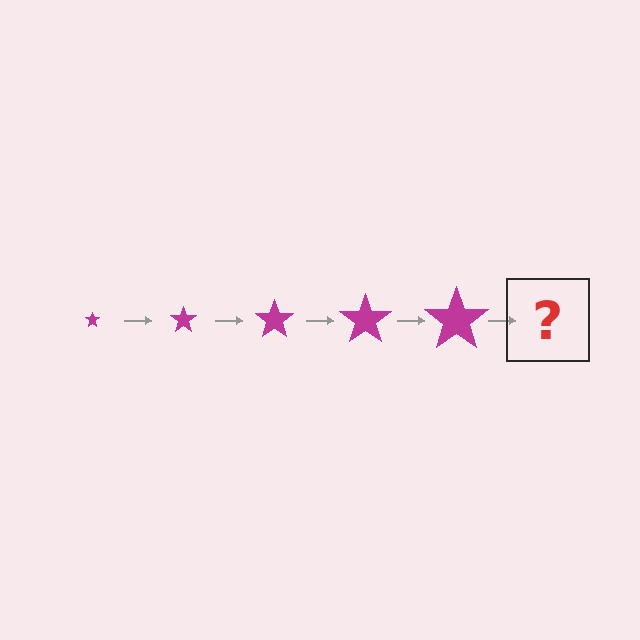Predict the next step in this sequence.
The next step is a magenta star, larger than the previous one.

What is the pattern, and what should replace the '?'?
The pattern is that the star gets progressively larger each step. The '?' should be a magenta star, larger than the previous one.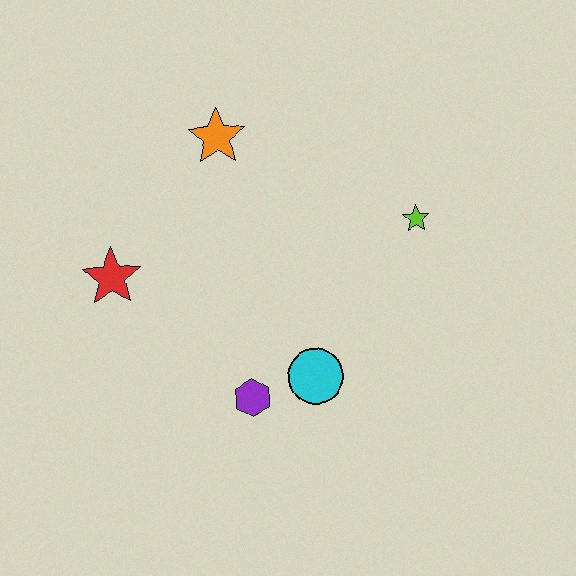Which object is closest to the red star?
The orange star is closest to the red star.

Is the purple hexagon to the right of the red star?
Yes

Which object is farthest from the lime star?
The red star is farthest from the lime star.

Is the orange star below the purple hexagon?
No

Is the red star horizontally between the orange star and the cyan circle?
No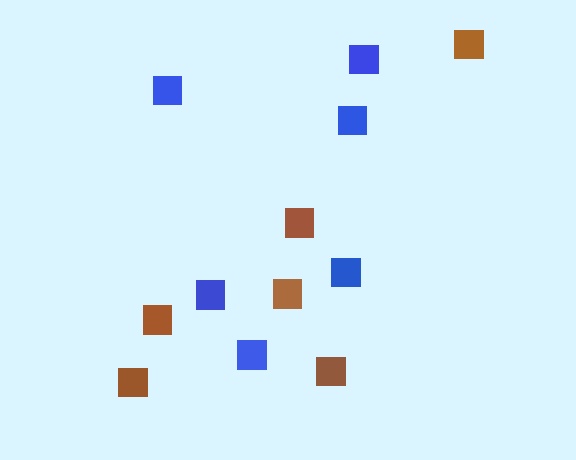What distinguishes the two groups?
There are 2 groups: one group of brown squares (6) and one group of blue squares (6).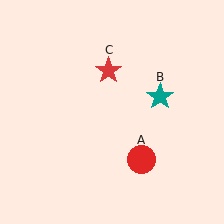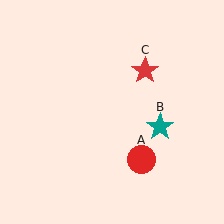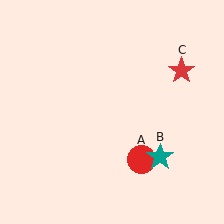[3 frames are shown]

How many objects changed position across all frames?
2 objects changed position: teal star (object B), red star (object C).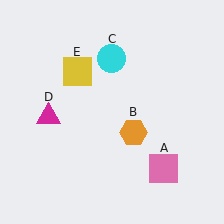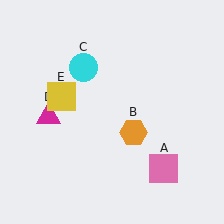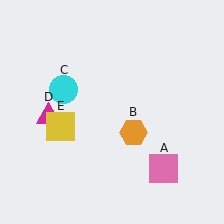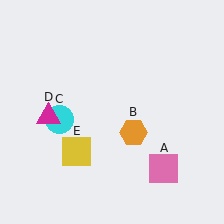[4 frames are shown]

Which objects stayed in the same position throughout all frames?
Pink square (object A) and orange hexagon (object B) and magenta triangle (object D) remained stationary.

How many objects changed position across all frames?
2 objects changed position: cyan circle (object C), yellow square (object E).